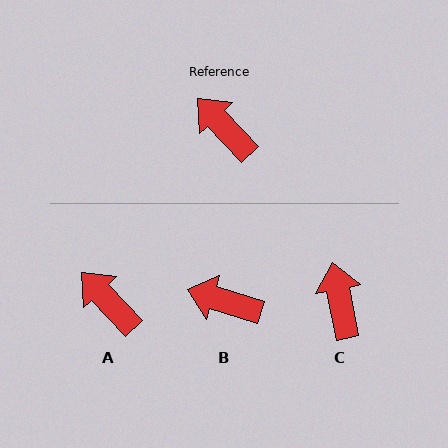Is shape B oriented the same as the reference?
No, it is off by about 30 degrees.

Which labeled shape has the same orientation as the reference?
A.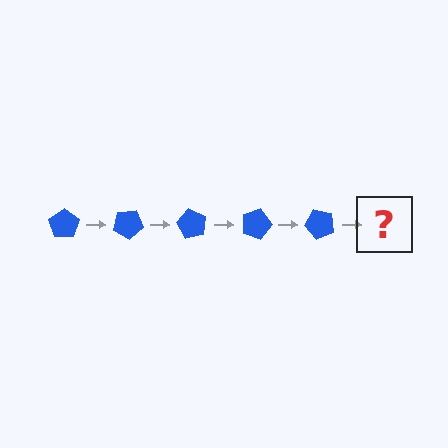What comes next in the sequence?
The next element should be a blue pentagon rotated 150 degrees.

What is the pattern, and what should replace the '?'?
The pattern is that the pentagon rotates 30 degrees each step. The '?' should be a blue pentagon rotated 150 degrees.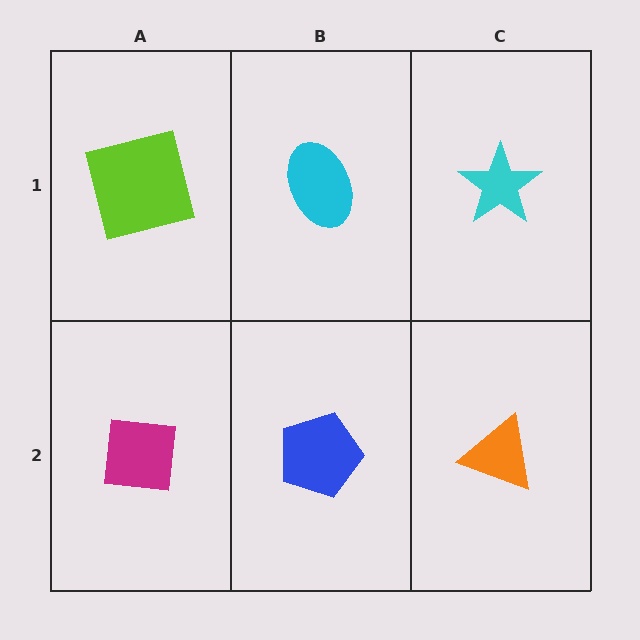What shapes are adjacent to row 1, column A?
A magenta square (row 2, column A), a cyan ellipse (row 1, column B).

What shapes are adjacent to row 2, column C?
A cyan star (row 1, column C), a blue pentagon (row 2, column B).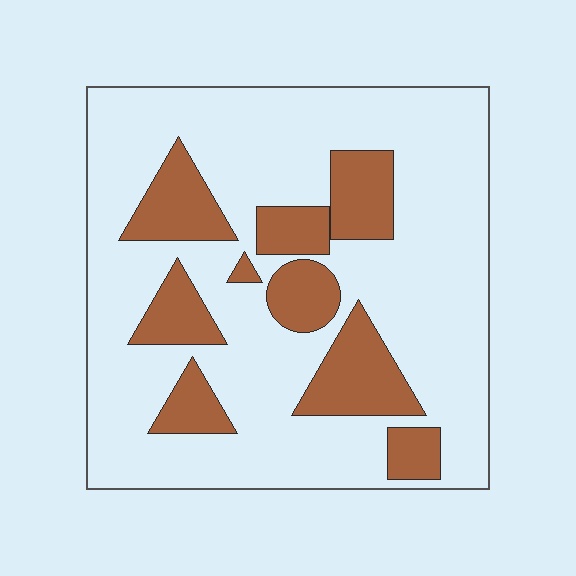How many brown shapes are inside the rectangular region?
9.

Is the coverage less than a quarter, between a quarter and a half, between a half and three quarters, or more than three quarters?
Less than a quarter.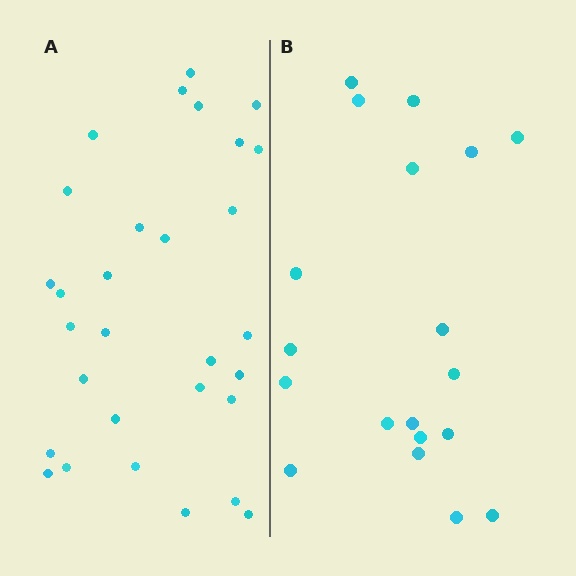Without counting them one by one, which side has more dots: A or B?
Region A (the left region) has more dots.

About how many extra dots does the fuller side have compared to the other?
Region A has roughly 12 or so more dots than region B.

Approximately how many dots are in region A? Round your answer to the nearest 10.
About 30 dots.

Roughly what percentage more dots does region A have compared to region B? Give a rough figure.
About 60% more.